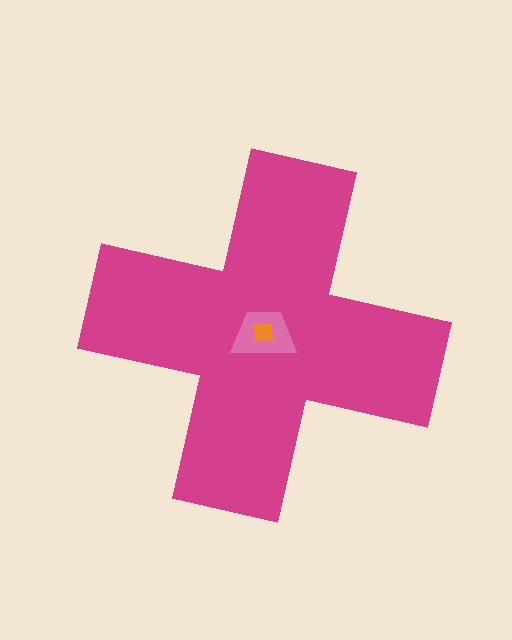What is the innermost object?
The orange square.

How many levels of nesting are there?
3.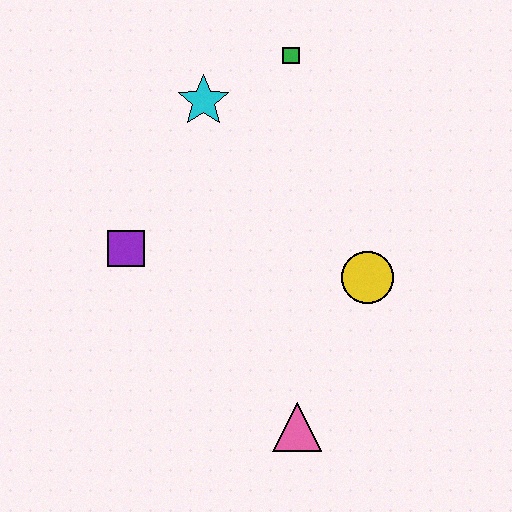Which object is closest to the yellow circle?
The pink triangle is closest to the yellow circle.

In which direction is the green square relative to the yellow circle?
The green square is above the yellow circle.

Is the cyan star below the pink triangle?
No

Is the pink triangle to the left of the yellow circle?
Yes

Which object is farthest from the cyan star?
The pink triangle is farthest from the cyan star.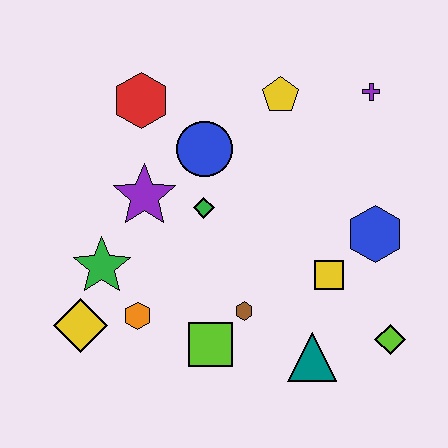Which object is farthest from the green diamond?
The lime diamond is farthest from the green diamond.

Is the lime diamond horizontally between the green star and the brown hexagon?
No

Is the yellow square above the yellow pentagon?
No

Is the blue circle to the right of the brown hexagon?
No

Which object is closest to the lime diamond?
The teal triangle is closest to the lime diamond.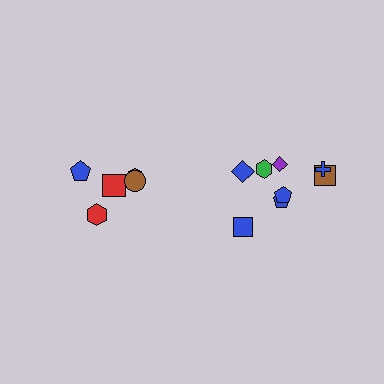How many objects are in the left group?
There are 5 objects.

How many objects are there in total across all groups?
There are 13 objects.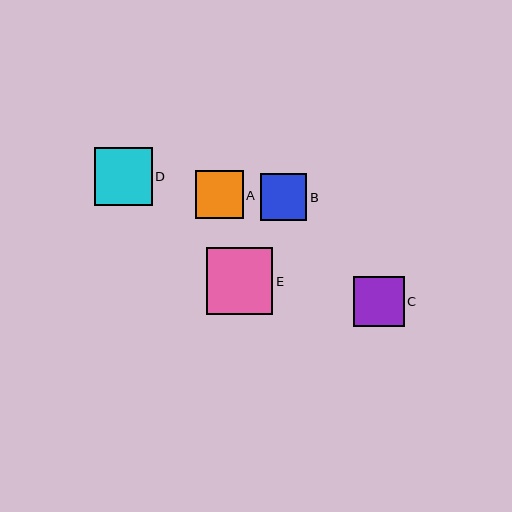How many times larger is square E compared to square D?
Square E is approximately 1.1 times the size of square D.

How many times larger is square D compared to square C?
Square D is approximately 1.1 times the size of square C.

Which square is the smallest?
Square B is the smallest with a size of approximately 47 pixels.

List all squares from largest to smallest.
From largest to smallest: E, D, C, A, B.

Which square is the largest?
Square E is the largest with a size of approximately 67 pixels.